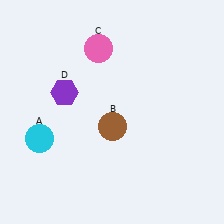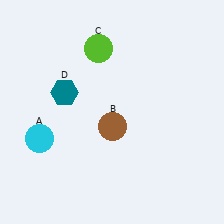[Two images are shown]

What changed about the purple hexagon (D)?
In Image 1, D is purple. In Image 2, it changed to teal.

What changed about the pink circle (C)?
In Image 1, C is pink. In Image 2, it changed to lime.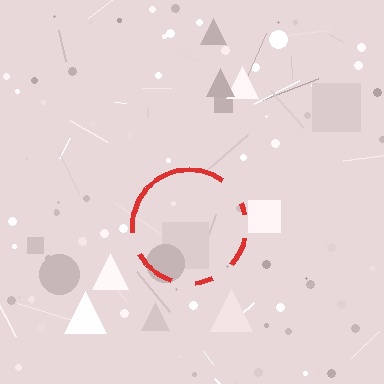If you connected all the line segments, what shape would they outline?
They would outline a circle.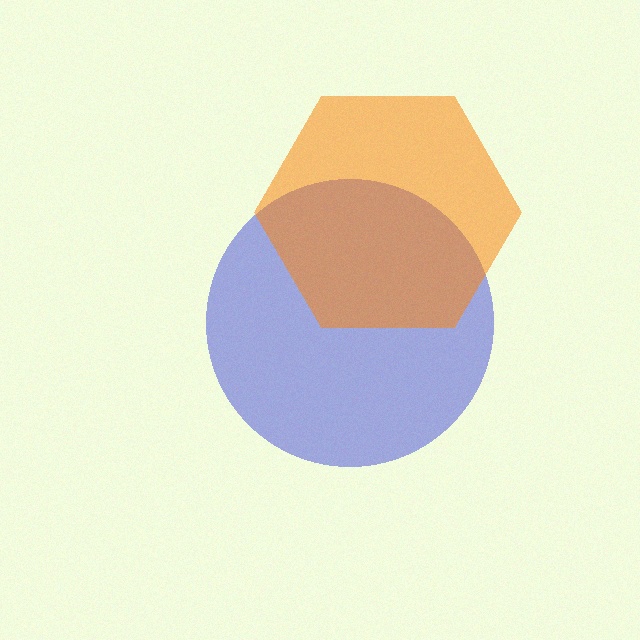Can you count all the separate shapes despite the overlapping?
Yes, there are 2 separate shapes.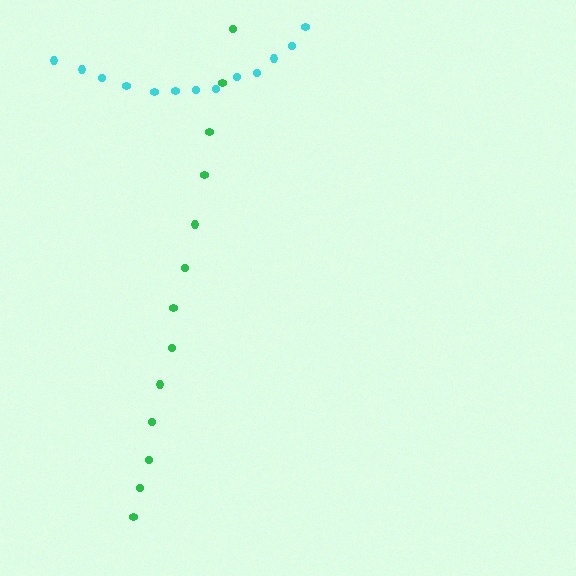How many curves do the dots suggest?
There are 2 distinct paths.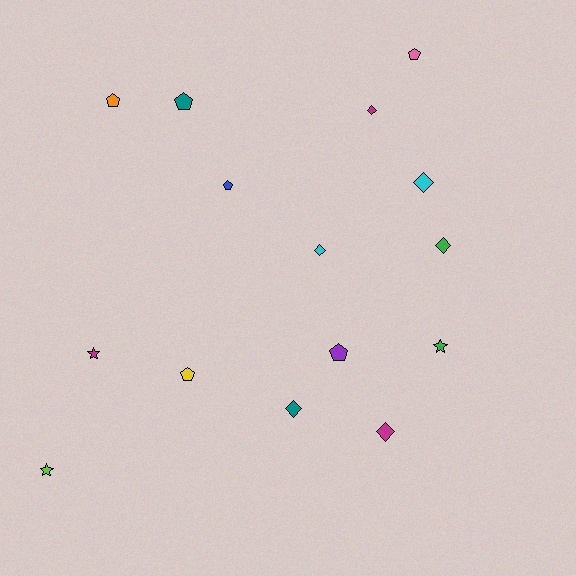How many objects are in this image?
There are 15 objects.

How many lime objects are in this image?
There is 1 lime object.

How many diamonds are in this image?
There are 6 diamonds.